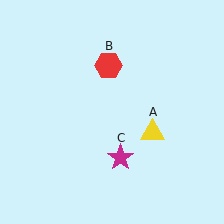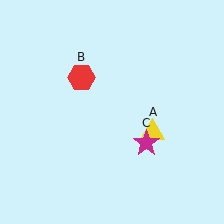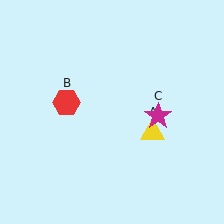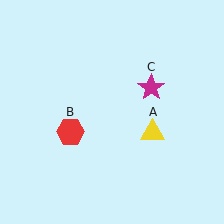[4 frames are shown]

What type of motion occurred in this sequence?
The red hexagon (object B), magenta star (object C) rotated counterclockwise around the center of the scene.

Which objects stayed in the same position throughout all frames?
Yellow triangle (object A) remained stationary.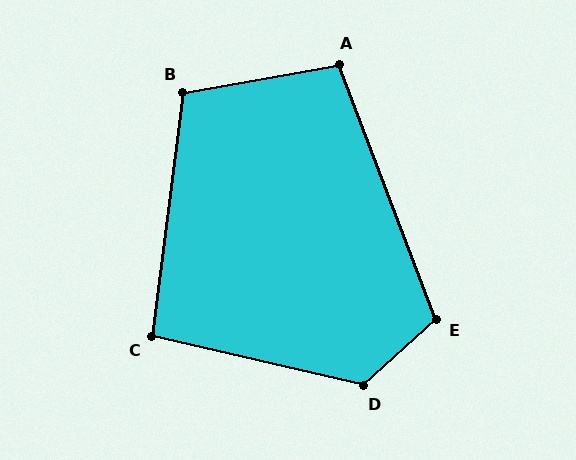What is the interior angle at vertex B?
Approximately 107 degrees (obtuse).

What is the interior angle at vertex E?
Approximately 112 degrees (obtuse).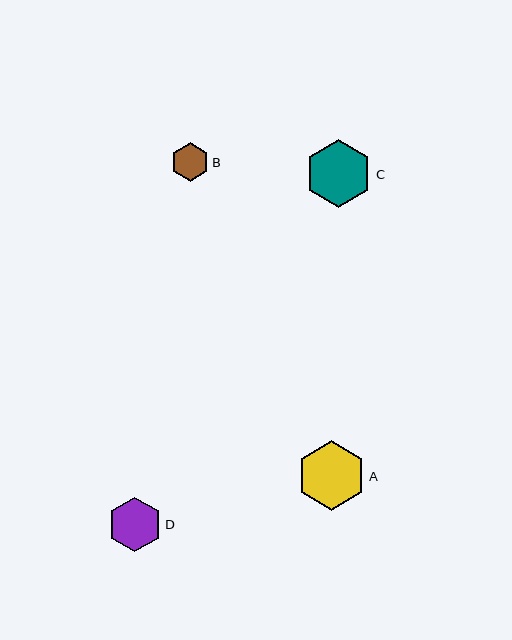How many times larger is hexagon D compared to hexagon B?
Hexagon D is approximately 1.4 times the size of hexagon B.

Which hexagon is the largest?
Hexagon A is the largest with a size of approximately 69 pixels.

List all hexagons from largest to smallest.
From largest to smallest: A, C, D, B.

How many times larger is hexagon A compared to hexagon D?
Hexagon A is approximately 1.3 times the size of hexagon D.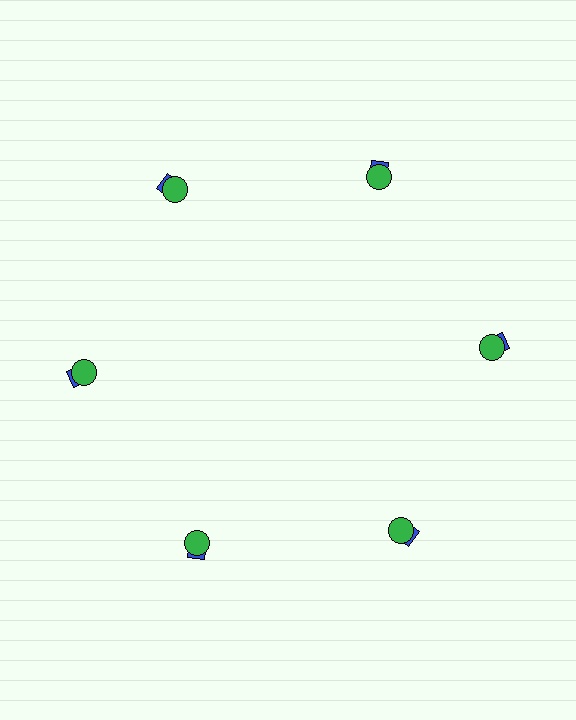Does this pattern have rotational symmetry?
Yes, this pattern has 6-fold rotational symmetry. It looks the same after rotating 60 degrees around the center.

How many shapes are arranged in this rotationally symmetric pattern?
There are 12 shapes, arranged in 6 groups of 2.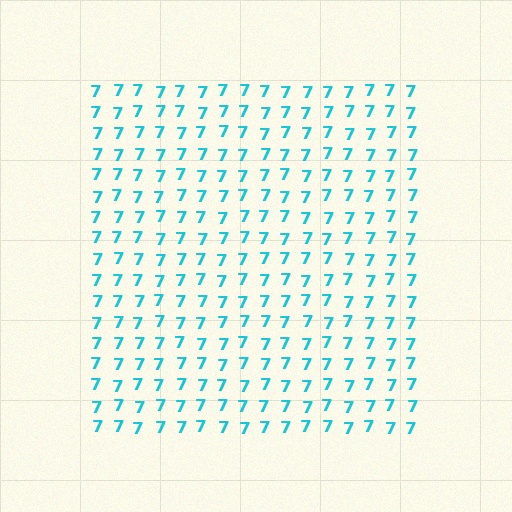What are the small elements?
The small elements are digit 7's.